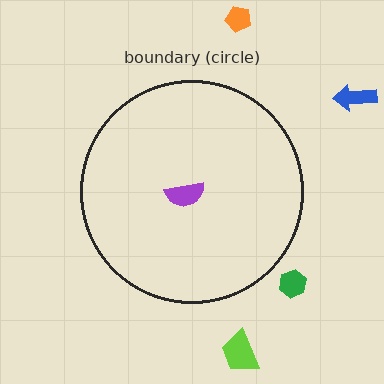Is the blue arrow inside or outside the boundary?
Outside.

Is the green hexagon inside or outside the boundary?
Outside.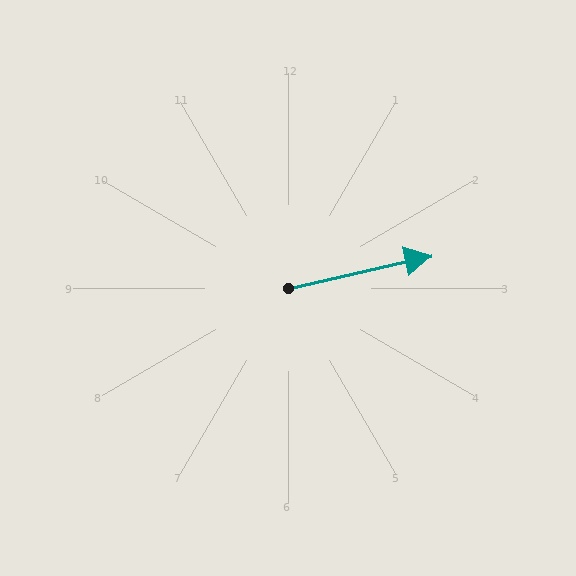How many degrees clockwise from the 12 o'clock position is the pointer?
Approximately 77 degrees.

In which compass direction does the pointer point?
East.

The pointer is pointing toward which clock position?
Roughly 3 o'clock.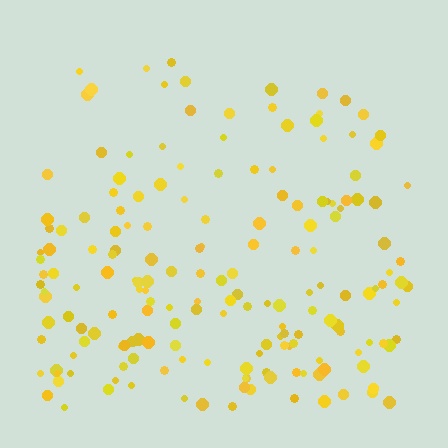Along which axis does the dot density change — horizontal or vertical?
Vertical.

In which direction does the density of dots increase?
From top to bottom, with the bottom side densest.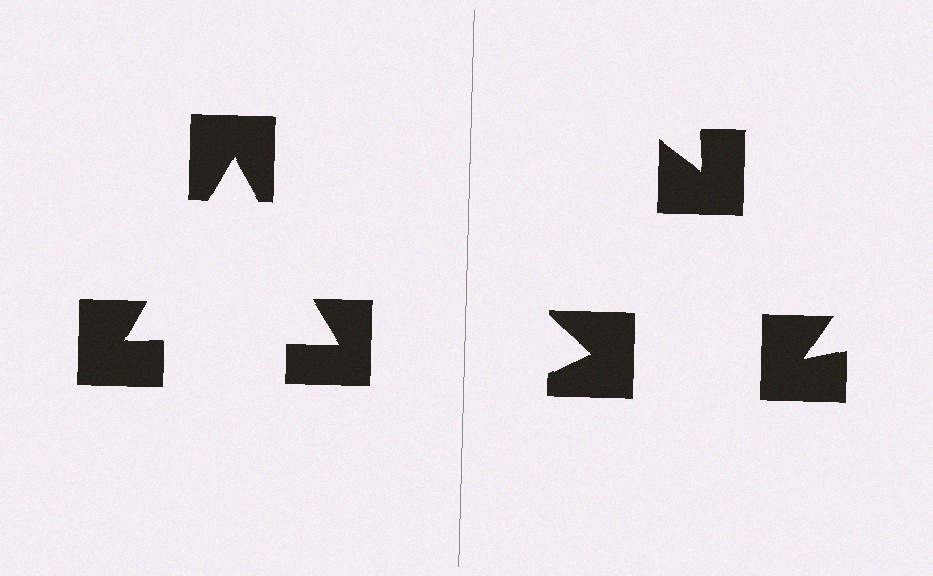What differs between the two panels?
The notched squares are positioned identically on both sides; only the wedge orientations differ. On the left they align to a triangle; on the right they are misaligned.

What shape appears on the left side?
An illusory triangle.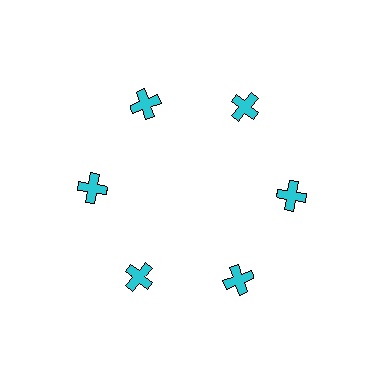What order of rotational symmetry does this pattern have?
This pattern has 6-fold rotational symmetry.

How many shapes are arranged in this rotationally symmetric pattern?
There are 6 shapes, arranged in 6 groups of 1.